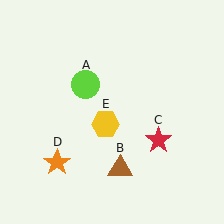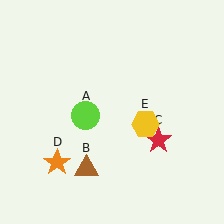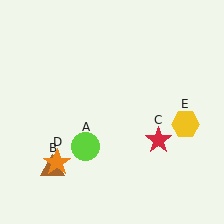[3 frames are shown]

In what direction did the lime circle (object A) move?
The lime circle (object A) moved down.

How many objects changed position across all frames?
3 objects changed position: lime circle (object A), brown triangle (object B), yellow hexagon (object E).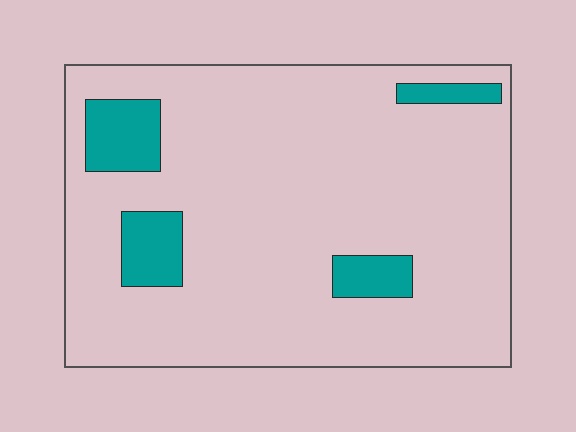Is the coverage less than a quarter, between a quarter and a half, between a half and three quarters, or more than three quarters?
Less than a quarter.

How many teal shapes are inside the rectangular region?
4.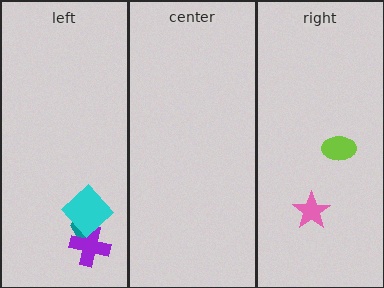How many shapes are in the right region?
2.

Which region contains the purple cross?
The left region.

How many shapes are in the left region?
3.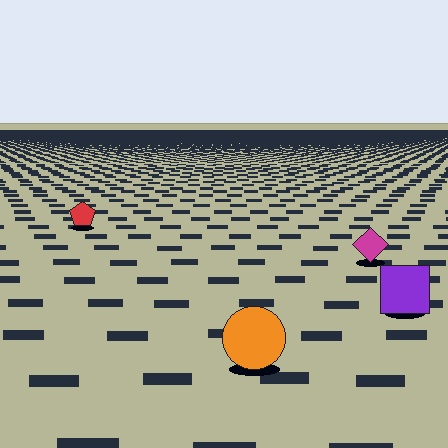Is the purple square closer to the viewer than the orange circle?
No. The orange circle is closer — you can tell from the texture gradient: the ground texture is coarser near it.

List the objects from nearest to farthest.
From nearest to farthest: the orange circle, the purple square, the magenta diamond, the red pentagon.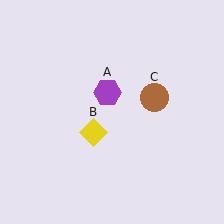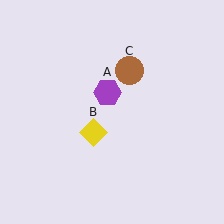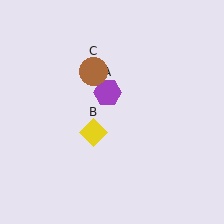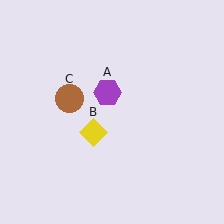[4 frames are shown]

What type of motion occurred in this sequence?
The brown circle (object C) rotated counterclockwise around the center of the scene.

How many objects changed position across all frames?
1 object changed position: brown circle (object C).